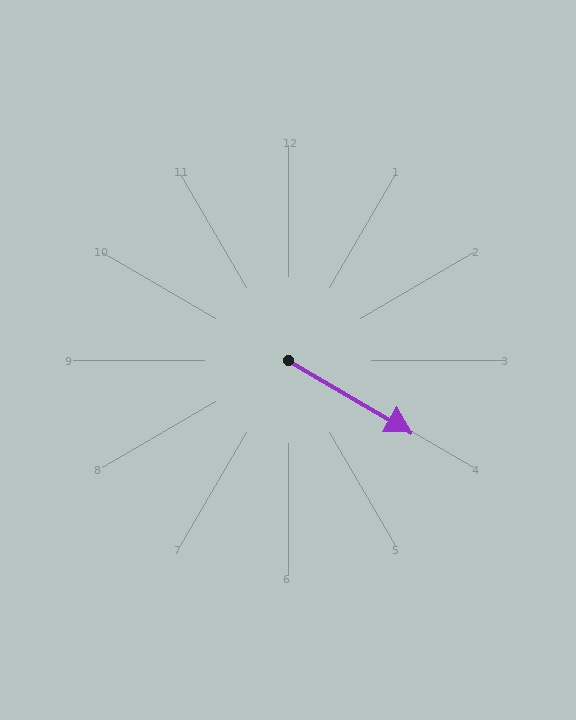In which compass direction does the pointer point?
Southeast.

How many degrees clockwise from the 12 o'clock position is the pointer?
Approximately 120 degrees.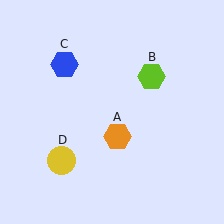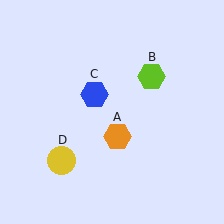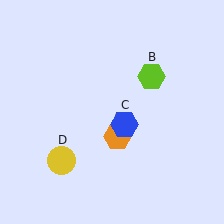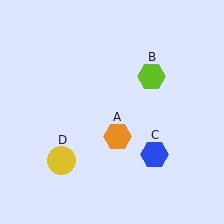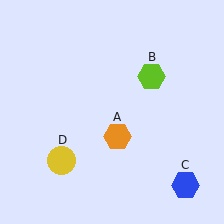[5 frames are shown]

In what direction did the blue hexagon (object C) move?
The blue hexagon (object C) moved down and to the right.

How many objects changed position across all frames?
1 object changed position: blue hexagon (object C).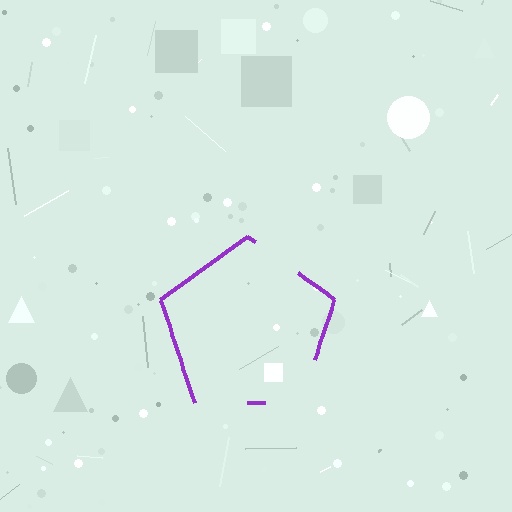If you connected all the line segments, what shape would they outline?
They would outline a pentagon.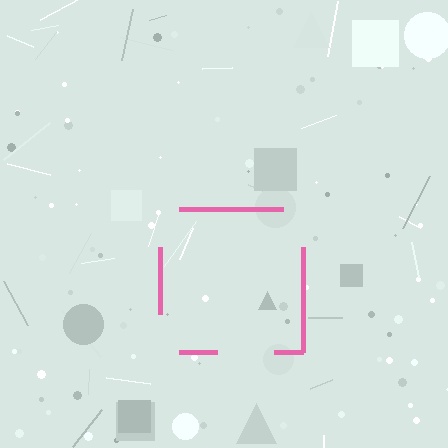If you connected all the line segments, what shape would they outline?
They would outline a square.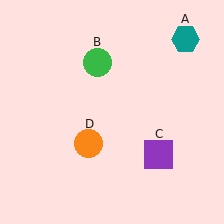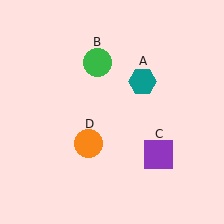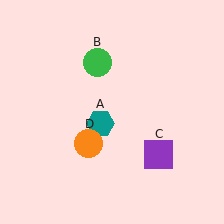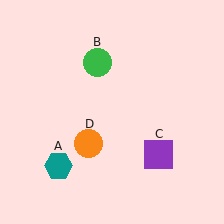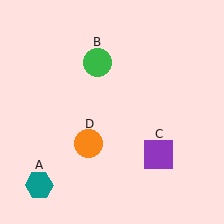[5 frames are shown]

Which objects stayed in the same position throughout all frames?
Green circle (object B) and purple square (object C) and orange circle (object D) remained stationary.